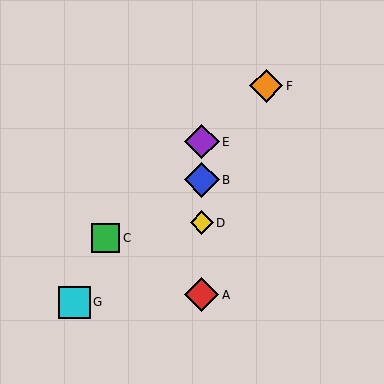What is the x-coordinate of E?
Object E is at x≈202.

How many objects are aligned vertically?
4 objects (A, B, D, E) are aligned vertically.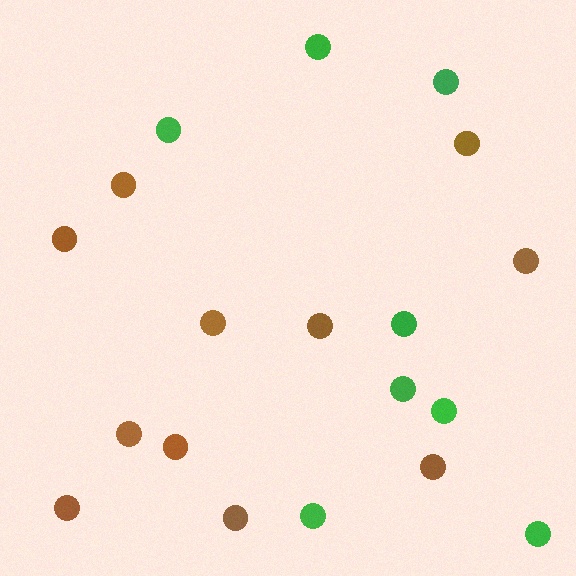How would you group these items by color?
There are 2 groups: one group of green circles (8) and one group of brown circles (11).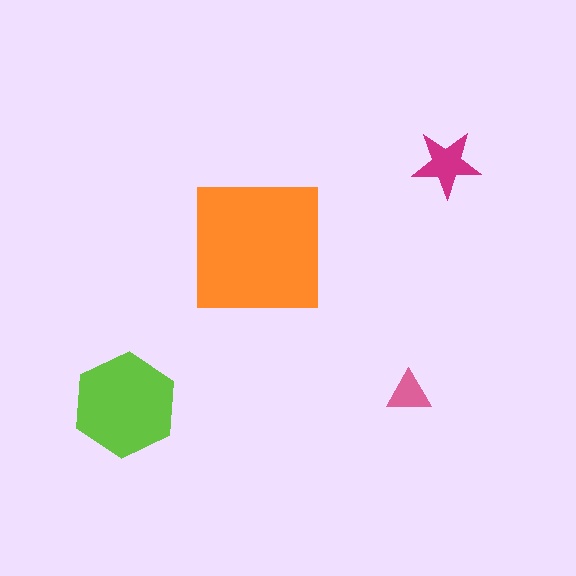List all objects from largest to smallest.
The orange square, the lime hexagon, the magenta star, the pink triangle.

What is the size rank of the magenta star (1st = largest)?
3rd.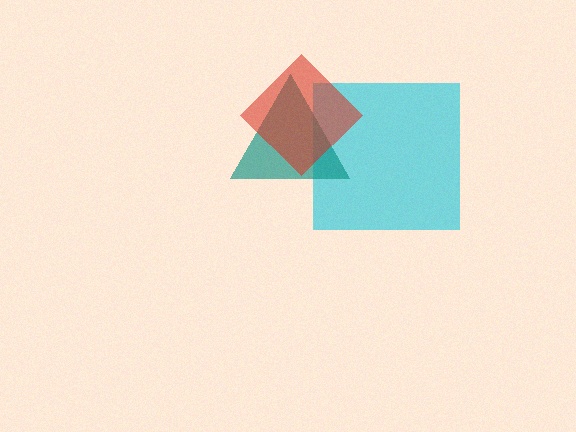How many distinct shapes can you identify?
There are 3 distinct shapes: a cyan square, a teal triangle, a red diamond.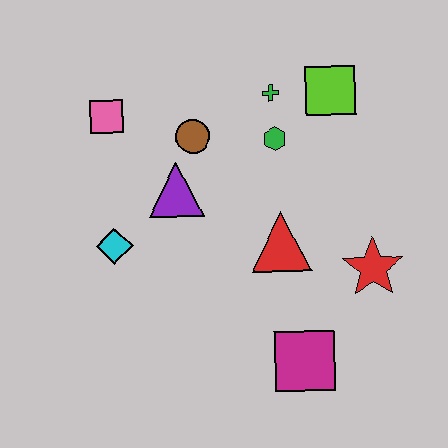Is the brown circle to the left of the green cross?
Yes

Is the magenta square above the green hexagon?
No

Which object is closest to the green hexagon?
The green cross is closest to the green hexagon.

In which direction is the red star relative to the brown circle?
The red star is to the right of the brown circle.